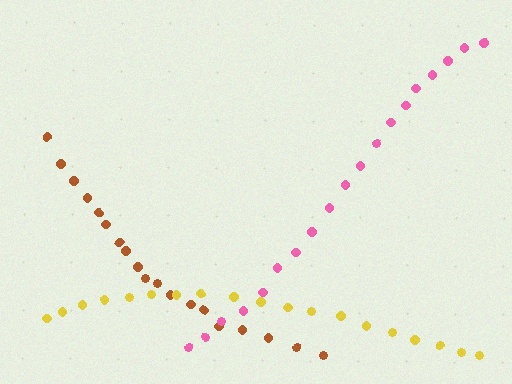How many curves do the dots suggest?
There are 3 distinct paths.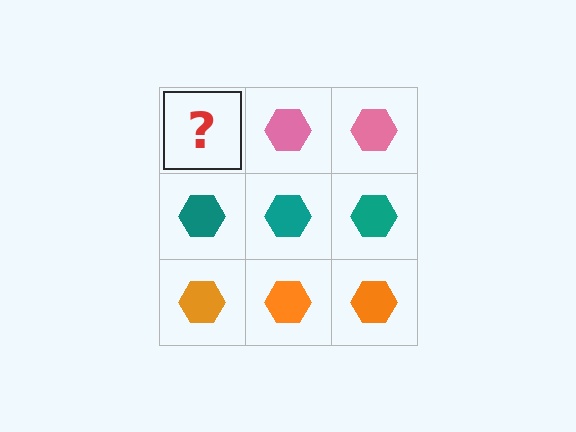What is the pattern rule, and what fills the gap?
The rule is that each row has a consistent color. The gap should be filled with a pink hexagon.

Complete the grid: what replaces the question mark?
The question mark should be replaced with a pink hexagon.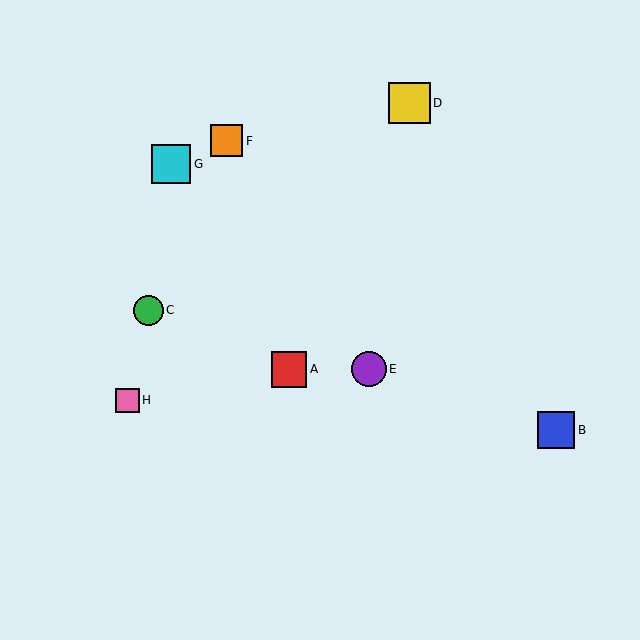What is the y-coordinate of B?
Object B is at y≈430.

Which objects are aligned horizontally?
Objects A, E are aligned horizontally.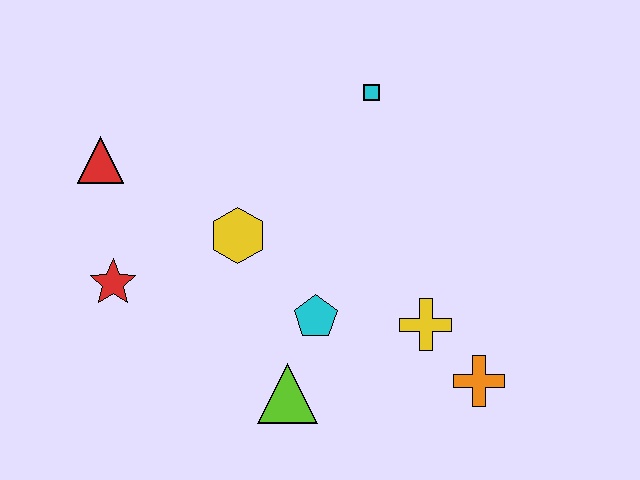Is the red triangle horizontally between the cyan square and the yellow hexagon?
No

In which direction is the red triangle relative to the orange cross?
The red triangle is to the left of the orange cross.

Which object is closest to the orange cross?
The yellow cross is closest to the orange cross.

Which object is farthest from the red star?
The orange cross is farthest from the red star.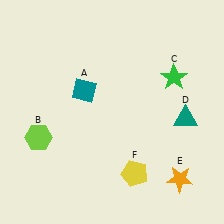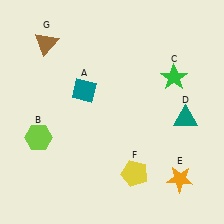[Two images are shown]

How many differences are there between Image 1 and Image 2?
There is 1 difference between the two images.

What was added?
A brown triangle (G) was added in Image 2.